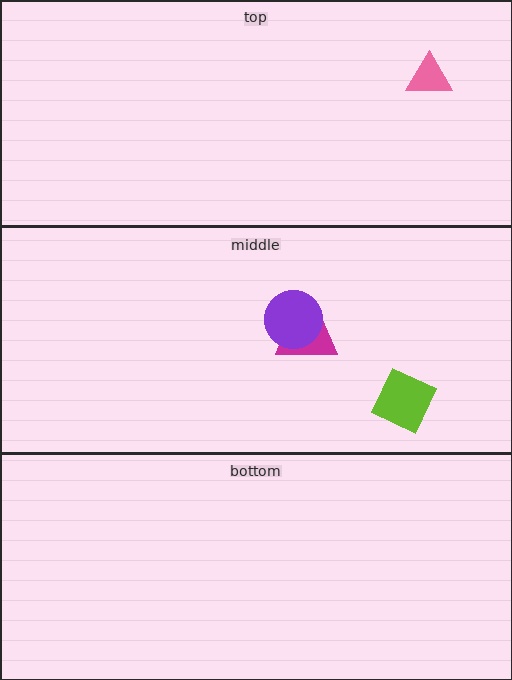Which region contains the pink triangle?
The top region.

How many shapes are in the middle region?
3.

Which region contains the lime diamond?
The middle region.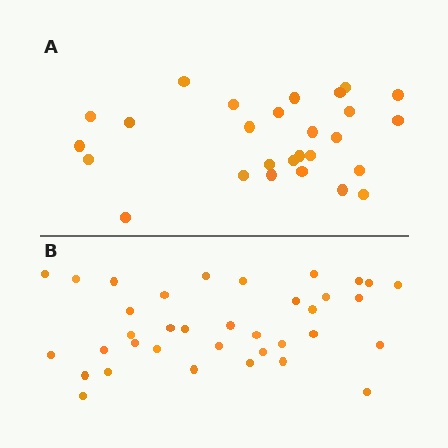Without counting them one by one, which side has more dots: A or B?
Region B (the bottom region) has more dots.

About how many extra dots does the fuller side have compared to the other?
Region B has roughly 8 or so more dots than region A.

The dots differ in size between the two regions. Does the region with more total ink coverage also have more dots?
No. Region A has more total ink coverage because its dots are larger, but region B actually contains more individual dots. Total area can be misleading — the number of items is what matters here.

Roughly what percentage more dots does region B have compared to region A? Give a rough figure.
About 35% more.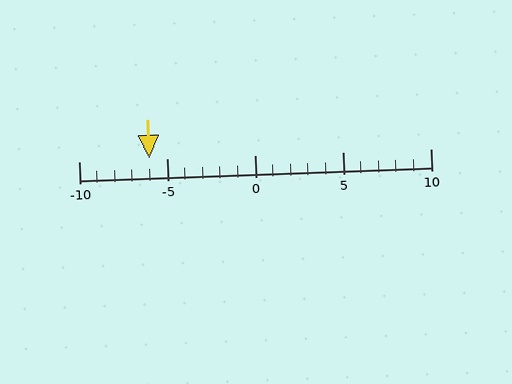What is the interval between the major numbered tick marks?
The major tick marks are spaced 5 units apart.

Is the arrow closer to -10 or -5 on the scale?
The arrow is closer to -5.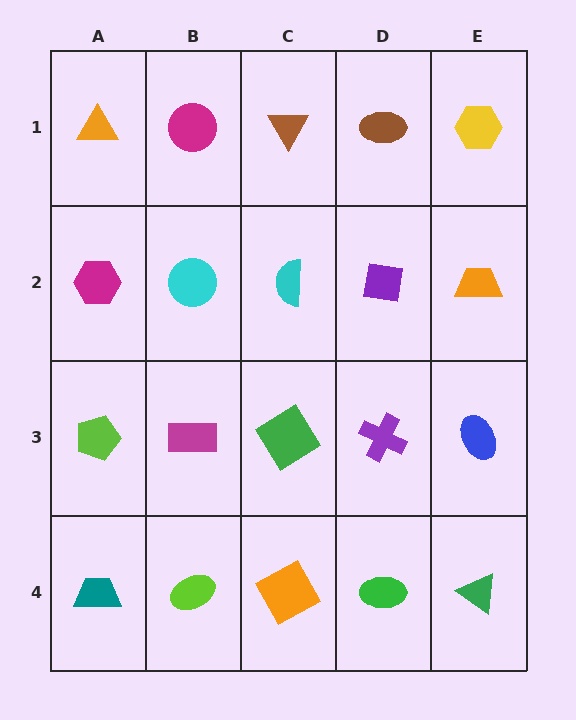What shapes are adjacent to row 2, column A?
An orange triangle (row 1, column A), a lime pentagon (row 3, column A), a cyan circle (row 2, column B).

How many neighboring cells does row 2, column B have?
4.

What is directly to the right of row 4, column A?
A lime ellipse.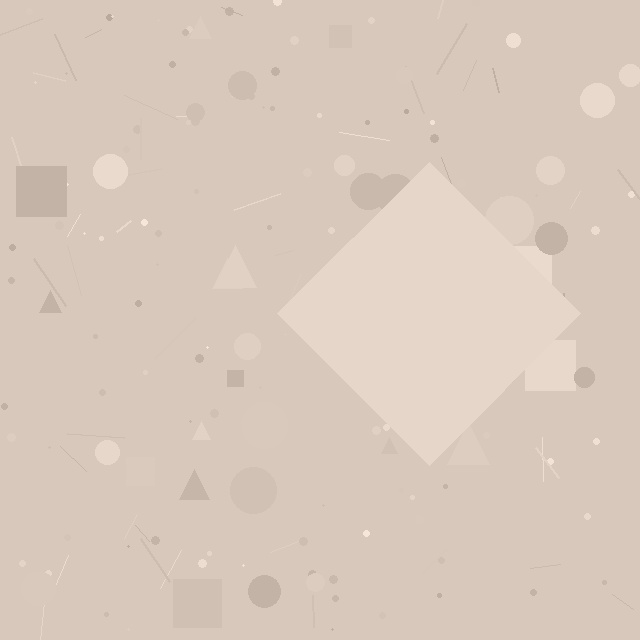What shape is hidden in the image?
A diamond is hidden in the image.